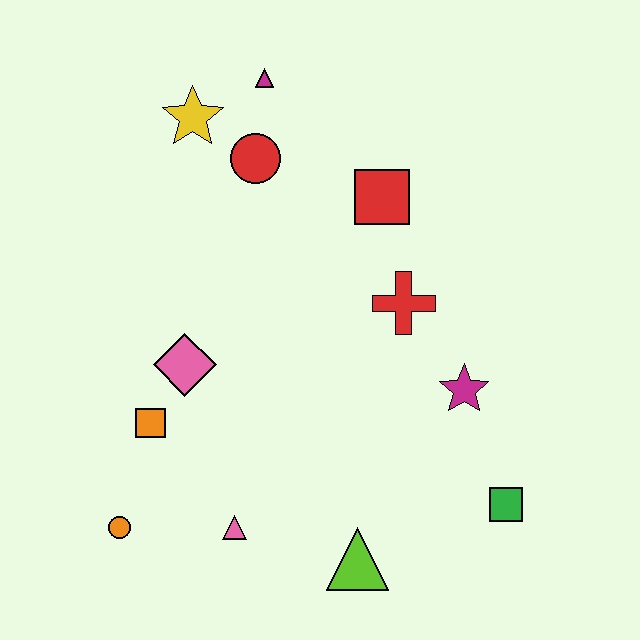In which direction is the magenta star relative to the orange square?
The magenta star is to the right of the orange square.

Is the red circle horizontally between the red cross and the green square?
No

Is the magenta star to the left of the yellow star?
No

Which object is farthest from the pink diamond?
The green square is farthest from the pink diamond.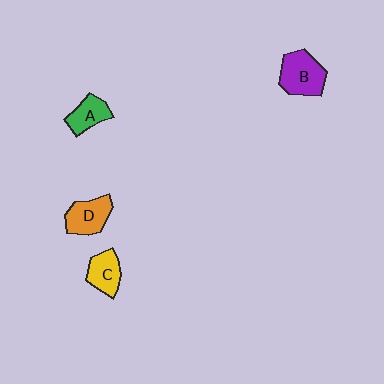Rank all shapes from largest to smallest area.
From largest to smallest: B (purple), D (orange), C (yellow), A (green).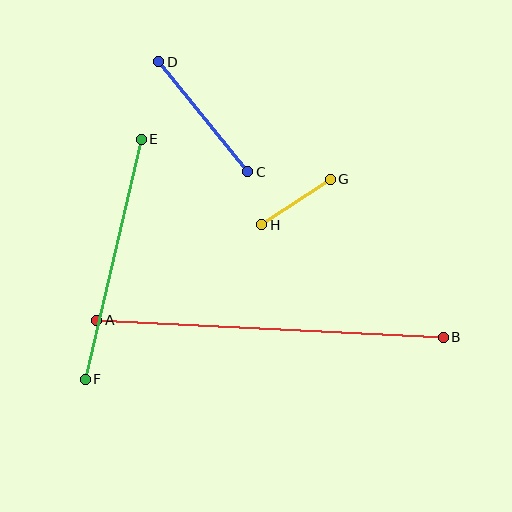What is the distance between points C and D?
The distance is approximately 141 pixels.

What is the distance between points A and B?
The distance is approximately 347 pixels.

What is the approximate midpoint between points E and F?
The midpoint is at approximately (113, 259) pixels.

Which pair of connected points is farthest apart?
Points A and B are farthest apart.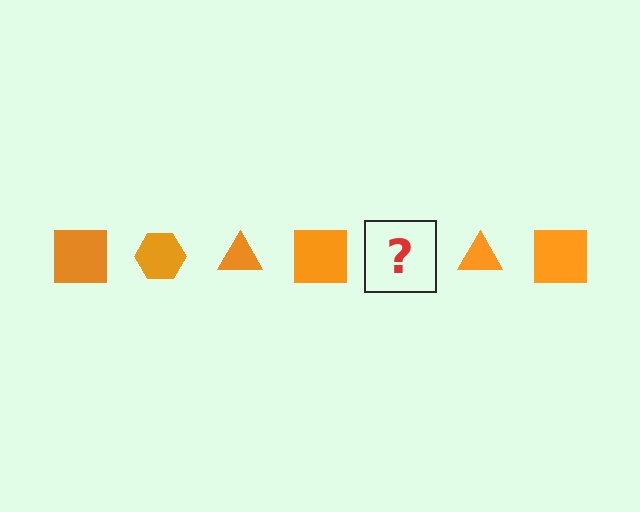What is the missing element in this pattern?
The missing element is an orange hexagon.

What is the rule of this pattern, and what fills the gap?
The rule is that the pattern cycles through square, hexagon, triangle shapes in orange. The gap should be filled with an orange hexagon.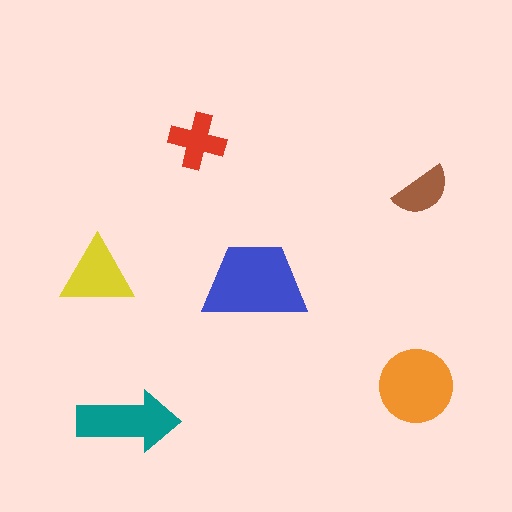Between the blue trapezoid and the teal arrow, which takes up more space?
The blue trapezoid.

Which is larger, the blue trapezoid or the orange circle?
The blue trapezoid.